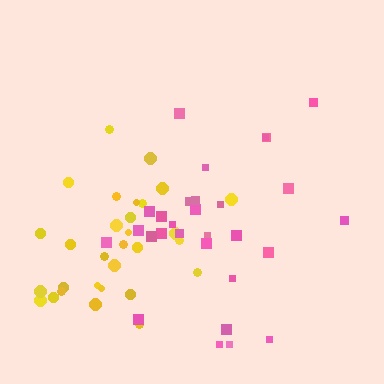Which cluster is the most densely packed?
Yellow.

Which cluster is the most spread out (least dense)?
Pink.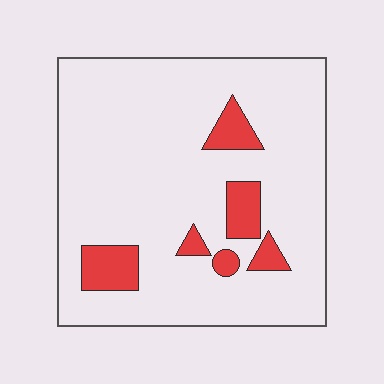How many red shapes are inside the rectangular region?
6.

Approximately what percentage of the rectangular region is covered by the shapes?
Approximately 10%.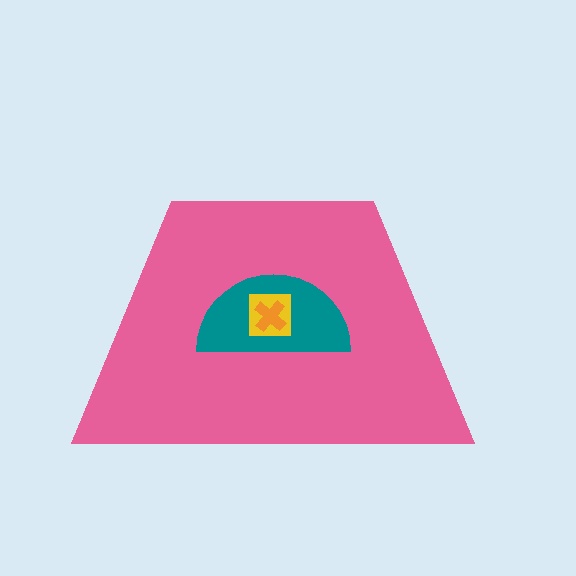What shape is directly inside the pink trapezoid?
The teal semicircle.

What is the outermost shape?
The pink trapezoid.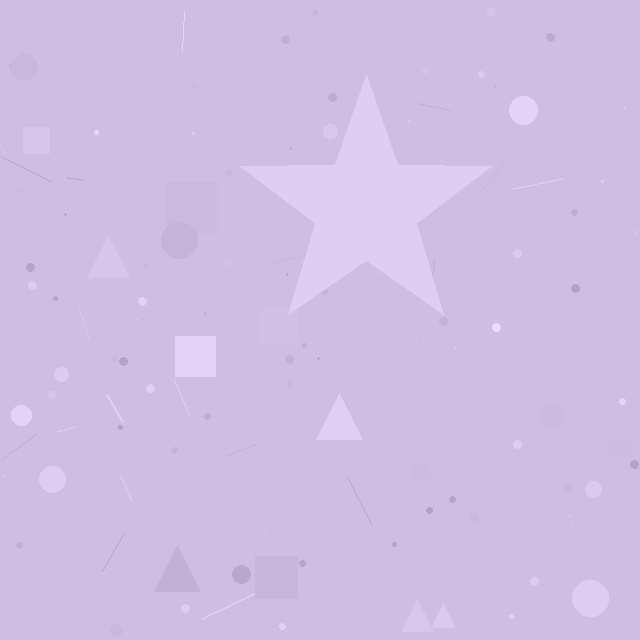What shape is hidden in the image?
A star is hidden in the image.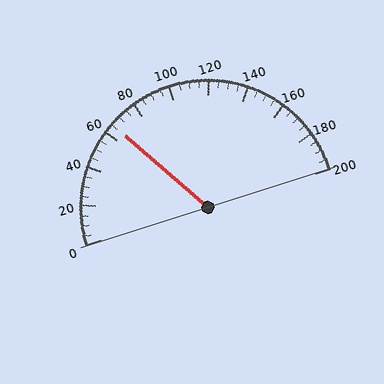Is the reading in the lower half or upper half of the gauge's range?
The reading is in the lower half of the range (0 to 200).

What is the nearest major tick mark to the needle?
The nearest major tick mark is 60.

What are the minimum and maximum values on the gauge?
The gauge ranges from 0 to 200.